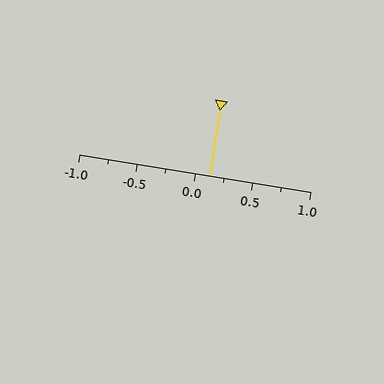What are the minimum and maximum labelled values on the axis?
The axis runs from -1.0 to 1.0.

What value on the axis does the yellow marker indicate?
The marker indicates approximately 0.12.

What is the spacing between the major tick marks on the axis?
The major ticks are spaced 0.5 apart.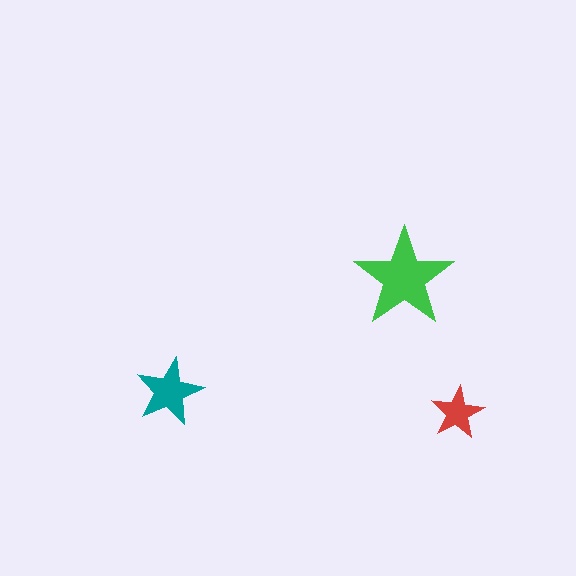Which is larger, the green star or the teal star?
The green one.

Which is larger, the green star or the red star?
The green one.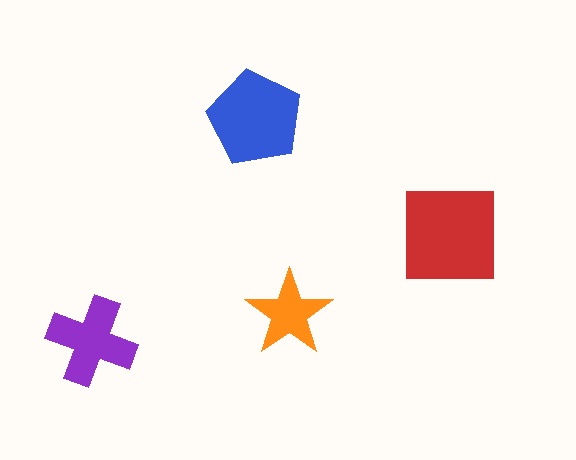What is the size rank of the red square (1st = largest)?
1st.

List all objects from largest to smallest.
The red square, the blue pentagon, the purple cross, the orange star.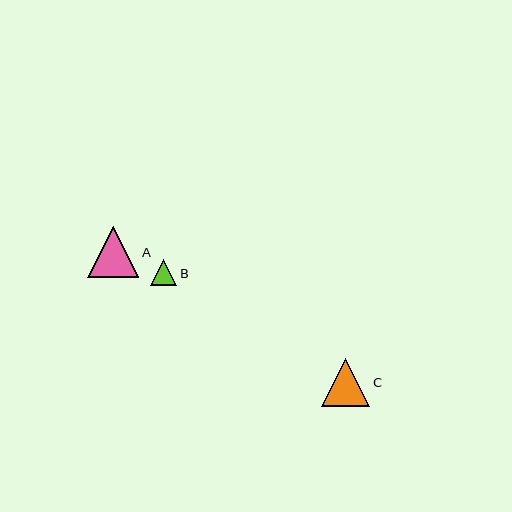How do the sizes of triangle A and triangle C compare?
Triangle A and triangle C are approximately the same size.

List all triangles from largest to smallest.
From largest to smallest: A, C, B.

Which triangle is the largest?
Triangle A is the largest with a size of approximately 51 pixels.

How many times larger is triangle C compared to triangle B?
Triangle C is approximately 1.8 times the size of triangle B.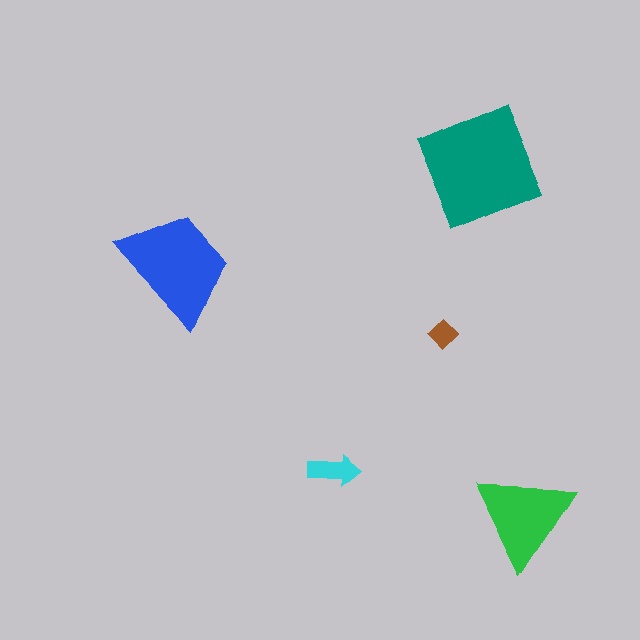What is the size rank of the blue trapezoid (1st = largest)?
2nd.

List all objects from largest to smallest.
The teal square, the blue trapezoid, the green triangle, the cyan arrow, the brown diamond.